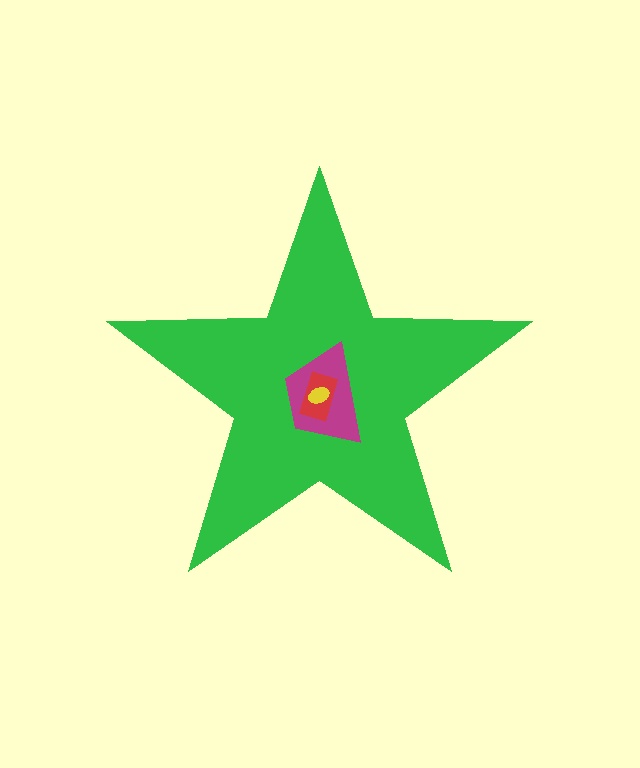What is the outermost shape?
The green star.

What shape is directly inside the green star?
The magenta trapezoid.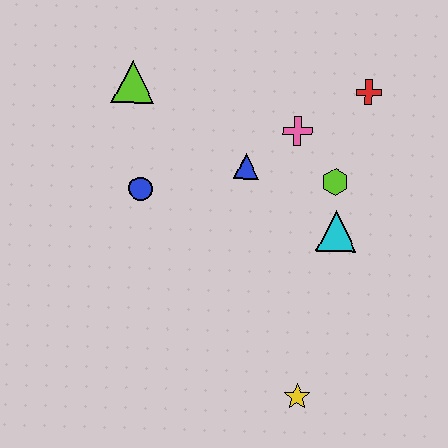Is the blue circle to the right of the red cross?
No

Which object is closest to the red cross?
The pink cross is closest to the red cross.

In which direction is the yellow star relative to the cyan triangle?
The yellow star is below the cyan triangle.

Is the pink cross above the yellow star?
Yes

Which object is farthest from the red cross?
The yellow star is farthest from the red cross.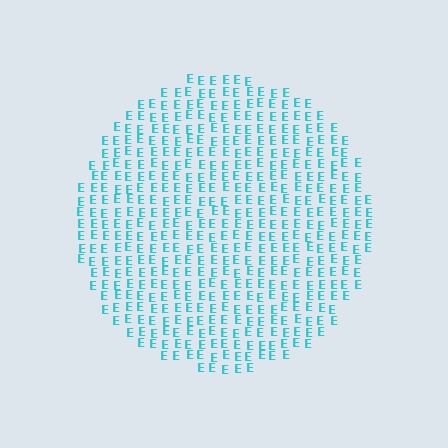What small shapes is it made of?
It is made of small letter E's.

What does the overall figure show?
The overall figure shows a circle.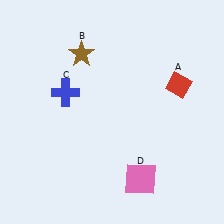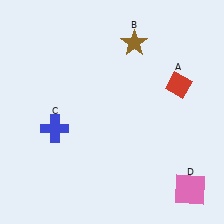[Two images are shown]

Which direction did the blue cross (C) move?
The blue cross (C) moved down.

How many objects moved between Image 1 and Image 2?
3 objects moved between the two images.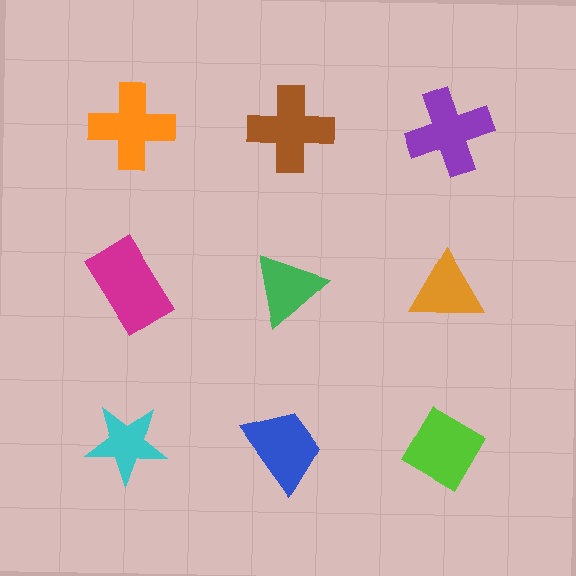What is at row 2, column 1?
A magenta rectangle.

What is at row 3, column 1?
A cyan star.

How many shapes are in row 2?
3 shapes.